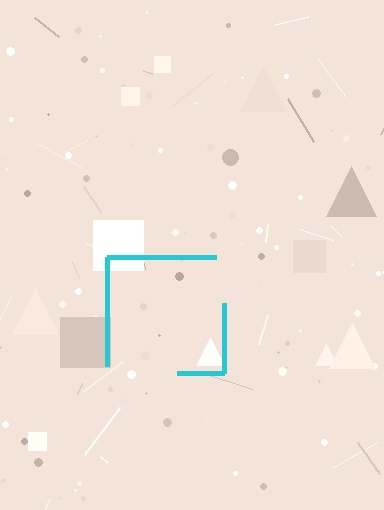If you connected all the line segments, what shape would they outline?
They would outline a square.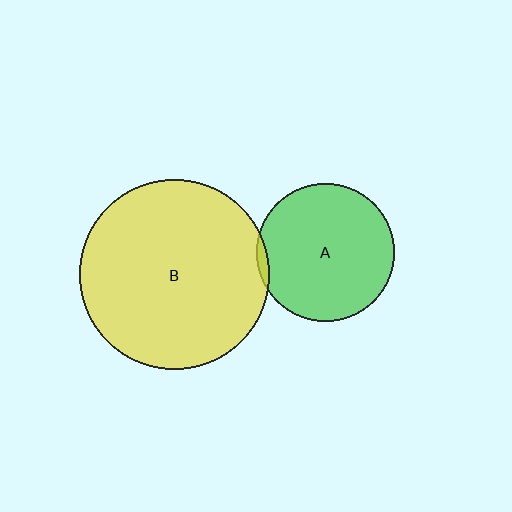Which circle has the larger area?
Circle B (yellow).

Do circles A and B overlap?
Yes.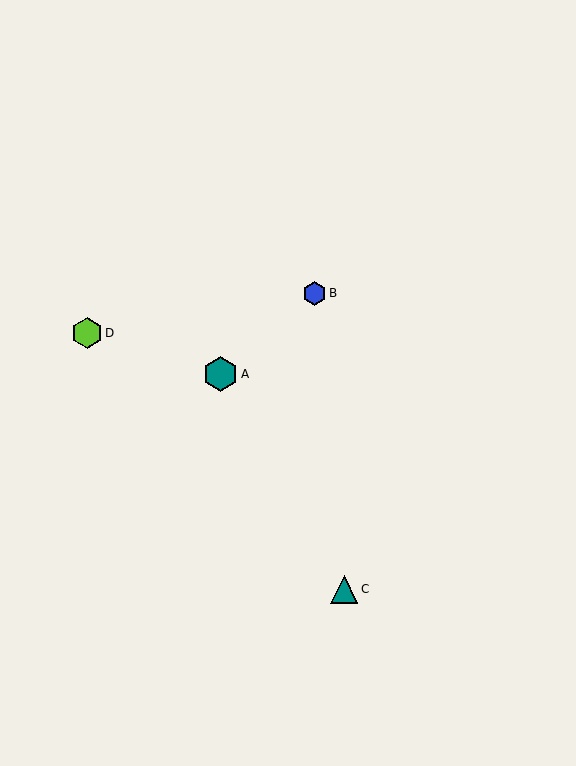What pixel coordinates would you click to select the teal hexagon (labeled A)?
Click at (221, 374) to select the teal hexagon A.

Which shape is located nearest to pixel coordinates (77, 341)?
The lime hexagon (labeled D) at (87, 333) is nearest to that location.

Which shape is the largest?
The teal hexagon (labeled A) is the largest.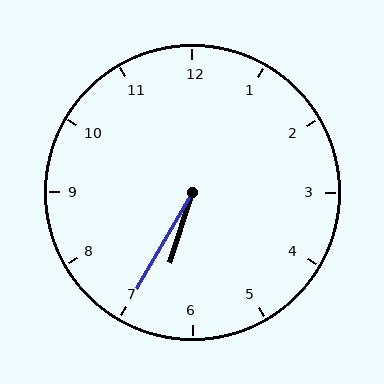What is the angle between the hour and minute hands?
Approximately 12 degrees.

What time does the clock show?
6:35.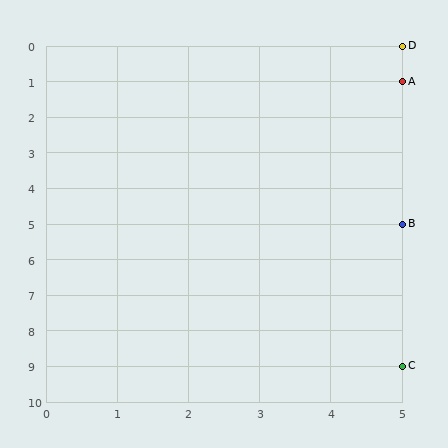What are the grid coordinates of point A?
Point A is at grid coordinates (5, 1).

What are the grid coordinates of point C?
Point C is at grid coordinates (5, 9).